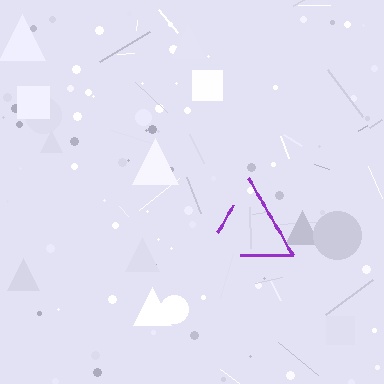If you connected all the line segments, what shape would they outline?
They would outline a triangle.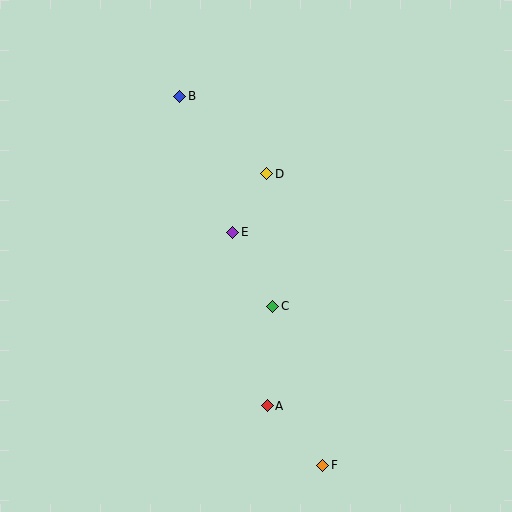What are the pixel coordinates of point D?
Point D is at (267, 174).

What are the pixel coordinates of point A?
Point A is at (267, 406).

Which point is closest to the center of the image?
Point E at (233, 232) is closest to the center.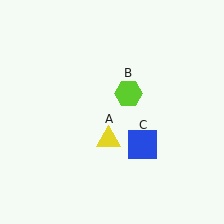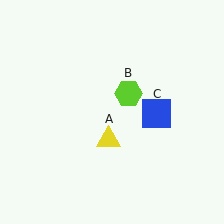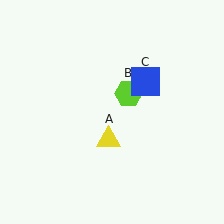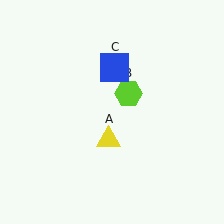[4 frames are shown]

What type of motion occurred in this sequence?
The blue square (object C) rotated counterclockwise around the center of the scene.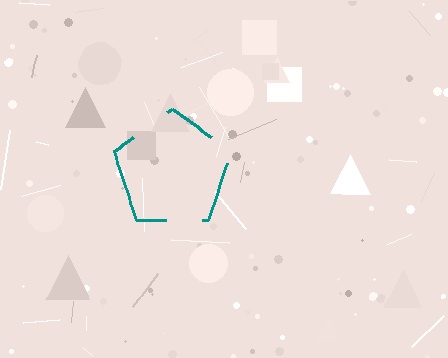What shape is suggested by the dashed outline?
The dashed outline suggests a pentagon.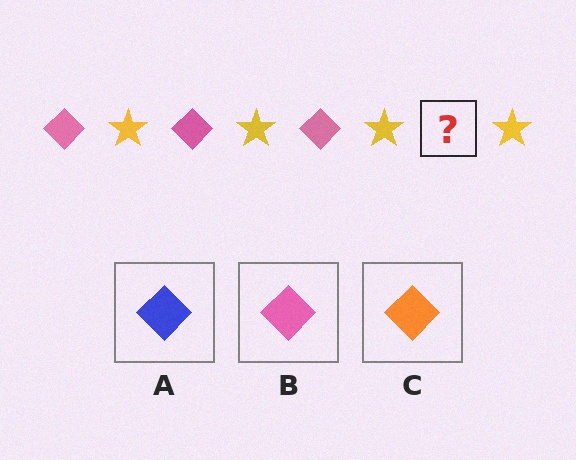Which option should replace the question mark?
Option B.